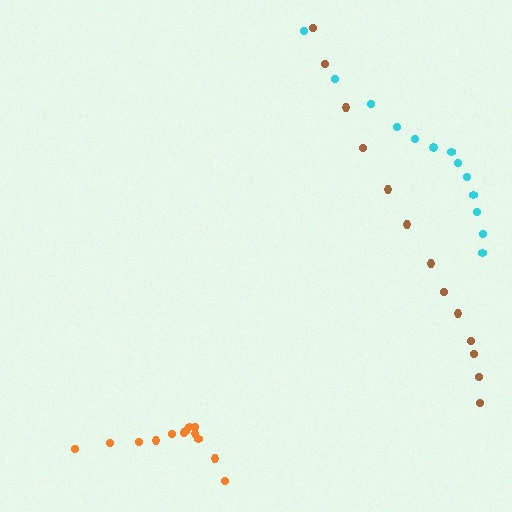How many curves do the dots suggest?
There are 3 distinct paths.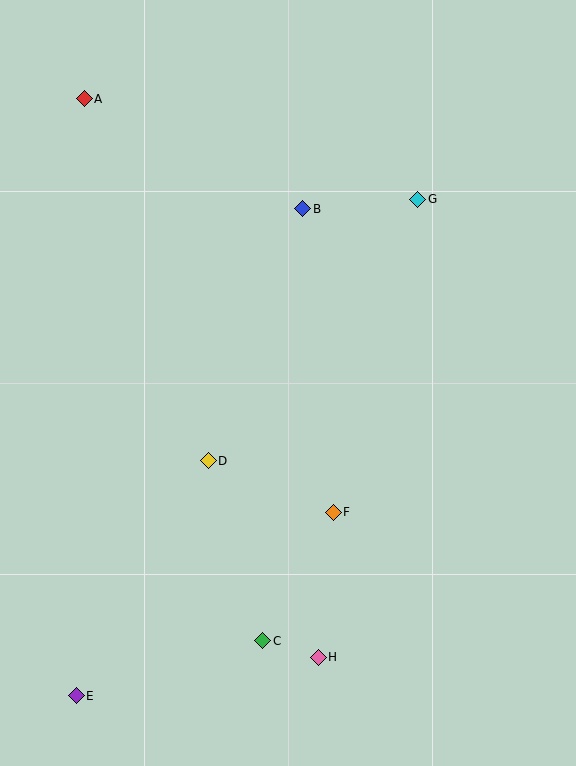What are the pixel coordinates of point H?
Point H is at (318, 657).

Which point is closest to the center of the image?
Point D at (208, 461) is closest to the center.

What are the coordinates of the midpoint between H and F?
The midpoint between H and F is at (326, 585).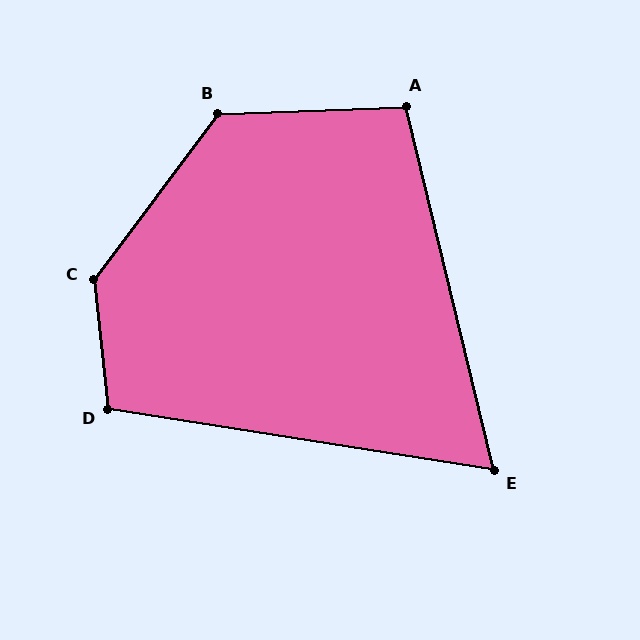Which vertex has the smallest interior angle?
E, at approximately 68 degrees.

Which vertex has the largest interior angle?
C, at approximately 137 degrees.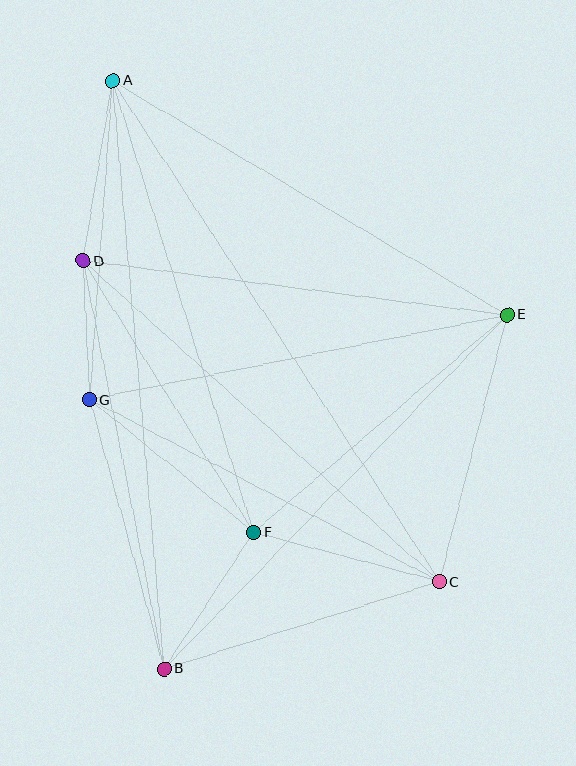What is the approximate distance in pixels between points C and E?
The distance between C and E is approximately 275 pixels.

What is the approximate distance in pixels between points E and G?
The distance between E and G is approximately 426 pixels.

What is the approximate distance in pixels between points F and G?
The distance between F and G is approximately 211 pixels.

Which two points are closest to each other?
Points D and G are closest to each other.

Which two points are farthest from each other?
Points A and C are farthest from each other.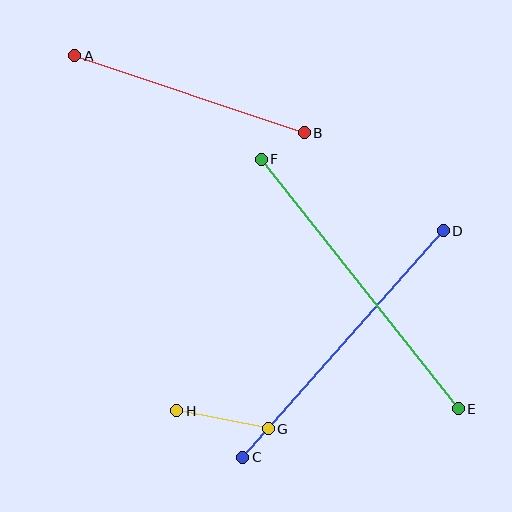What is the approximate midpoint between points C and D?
The midpoint is at approximately (343, 344) pixels.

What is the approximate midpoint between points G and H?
The midpoint is at approximately (222, 420) pixels.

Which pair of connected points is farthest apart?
Points E and F are farthest apart.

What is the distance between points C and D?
The distance is approximately 303 pixels.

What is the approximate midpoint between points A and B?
The midpoint is at approximately (189, 94) pixels.